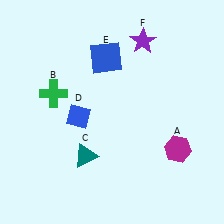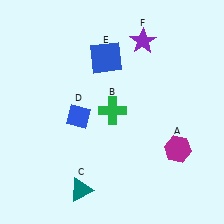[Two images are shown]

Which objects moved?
The objects that moved are: the green cross (B), the teal triangle (C).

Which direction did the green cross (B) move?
The green cross (B) moved right.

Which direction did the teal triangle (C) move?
The teal triangle (C) moved down.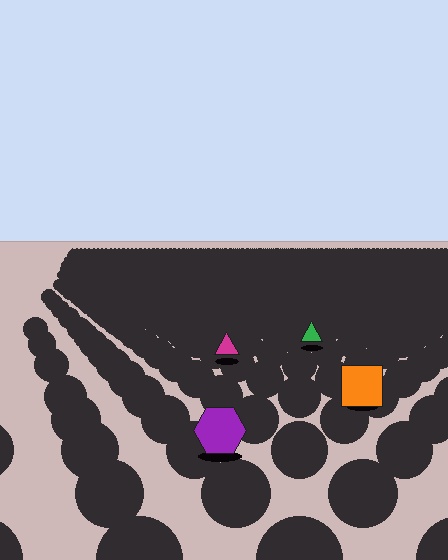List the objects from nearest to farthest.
From nearest to farthest: the purple hexagon, the orange square, the magenta triangle, the green triangle.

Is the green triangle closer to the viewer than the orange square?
No. The orange square is closer — you can tell from the texture gradient: the ground texture is coarser near it.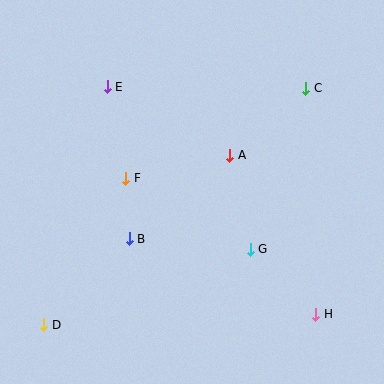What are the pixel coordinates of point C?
Point C is at (306, 88).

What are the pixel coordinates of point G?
Point G is at (250, 249).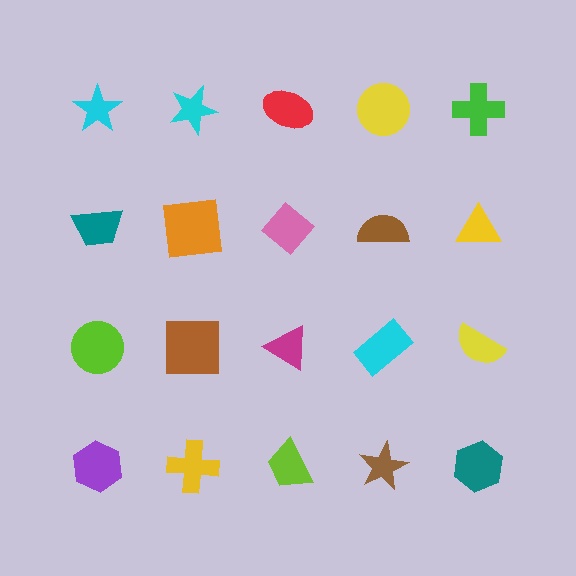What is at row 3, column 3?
A magenta triangle.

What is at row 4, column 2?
A yellow cross.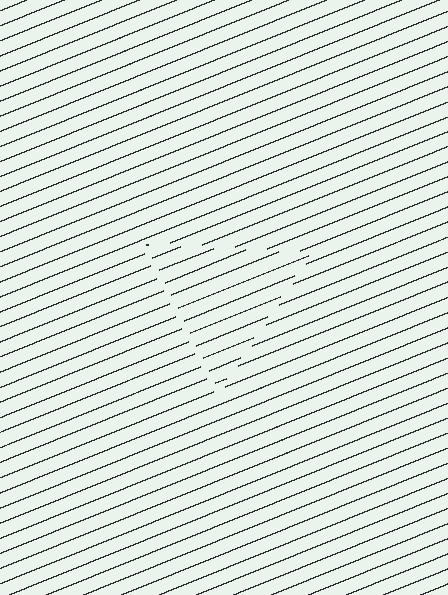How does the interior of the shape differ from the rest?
The interior of the shape contains the same grating, shifted by half a period — the contour is defined by the phase discontinuity where line-ends from the inner and outer gratings abut.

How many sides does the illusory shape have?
3 sides — the line-ends trace a triangle.